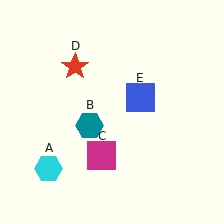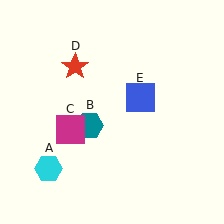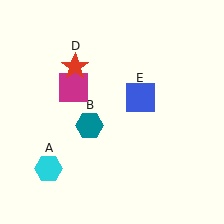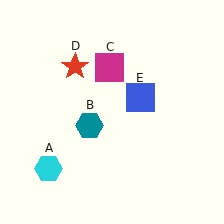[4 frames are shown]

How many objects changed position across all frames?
1 object changed position: magenta square (object C).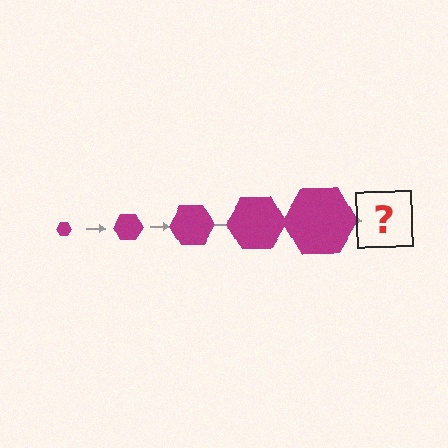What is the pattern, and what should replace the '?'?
The pattern is that the hexagon gets progressively larger each step. The '?' should be a magenta hexagon, larger than the previous one.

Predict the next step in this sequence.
The next step is a magenta hexagon, larger than the previous one.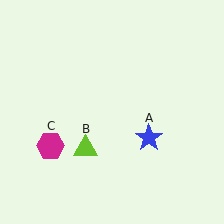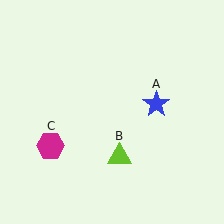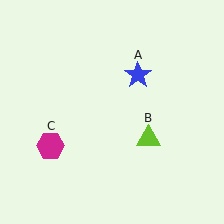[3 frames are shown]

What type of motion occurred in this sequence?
The blue star (object A), lime triangle (object B) rotated counterclockwise around the center of the scene.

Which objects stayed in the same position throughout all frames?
Magenta hexagon (object C) remained stationary.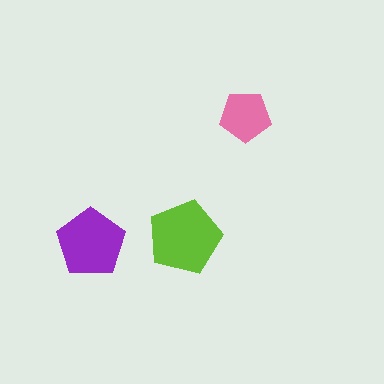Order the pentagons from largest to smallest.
the lime one, the purple one, the pink one.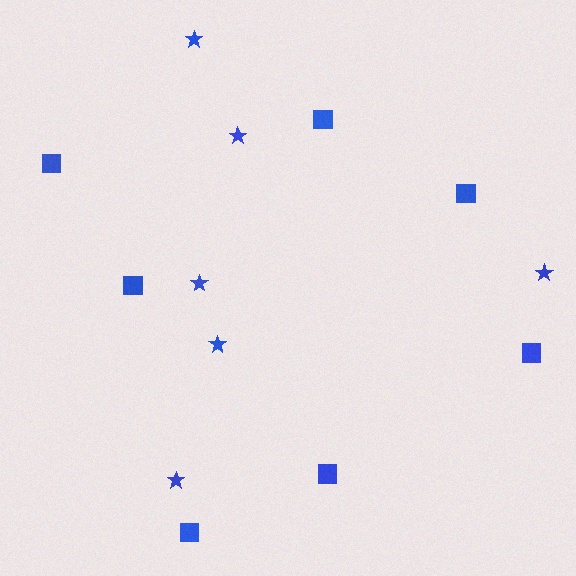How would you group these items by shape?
There are 2 groups: one group of stars (6) and one group of squares (7).